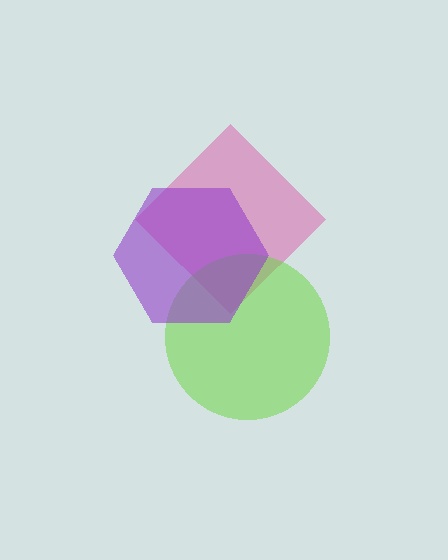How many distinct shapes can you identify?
There are 3 distinct shapes: a pink diamond, a lime circle, a purple hexagon.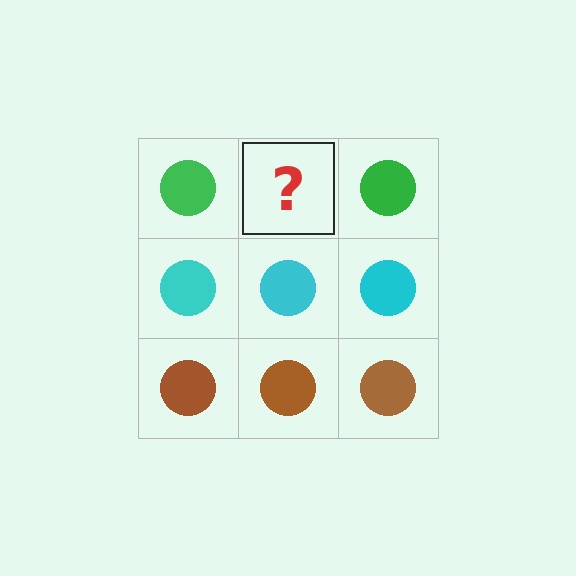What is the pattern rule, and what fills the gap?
The rule is that each row has a consistent color. The gap should be filled with a green circle.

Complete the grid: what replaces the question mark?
The question mark should be replaced with a green circle.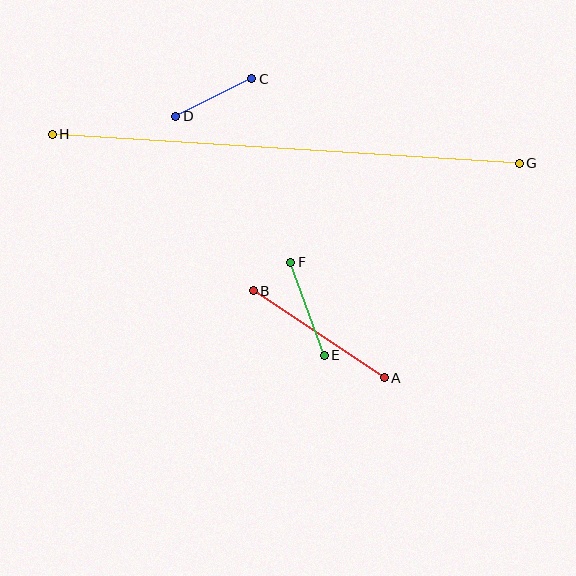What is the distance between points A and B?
The distance is approximately 157 pixels.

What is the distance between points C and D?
The distance is approximately 85 pixels.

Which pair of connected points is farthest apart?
Points G and H are farthest apart.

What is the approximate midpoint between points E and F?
The midpoint is at approximately (307, 309) pixels.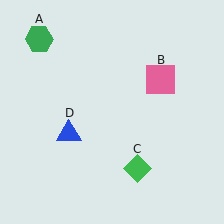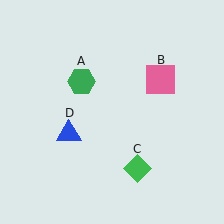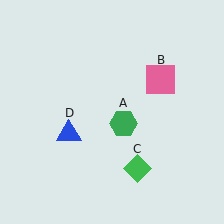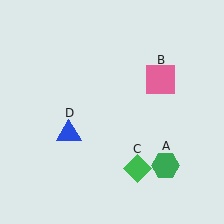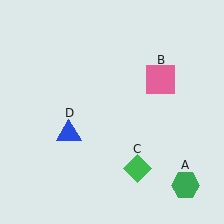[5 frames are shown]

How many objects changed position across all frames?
1 object changed position: green hexagon (object A).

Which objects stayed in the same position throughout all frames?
Pink square (object B) and green diamond (object C) and blue triangle (object D) remained stationary.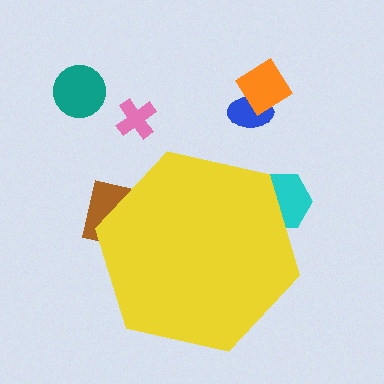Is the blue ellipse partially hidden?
No, the blue ellipse is fully visible.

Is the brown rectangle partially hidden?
Yes, the brown rectangle is partially hidden behind the yellow hexagon.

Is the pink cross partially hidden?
No, the pink cross is fully visible.